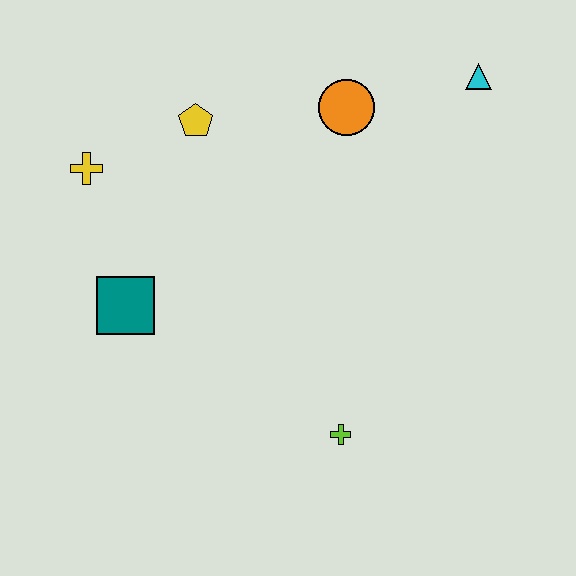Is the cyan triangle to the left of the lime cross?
No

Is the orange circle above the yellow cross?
Yes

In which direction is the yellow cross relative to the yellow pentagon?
The yellow cross is to the left of the yellow pentagon.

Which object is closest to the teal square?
The yellow cross is closest to the teal square.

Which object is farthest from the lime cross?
The cyan triangle is farthest from the lime cross.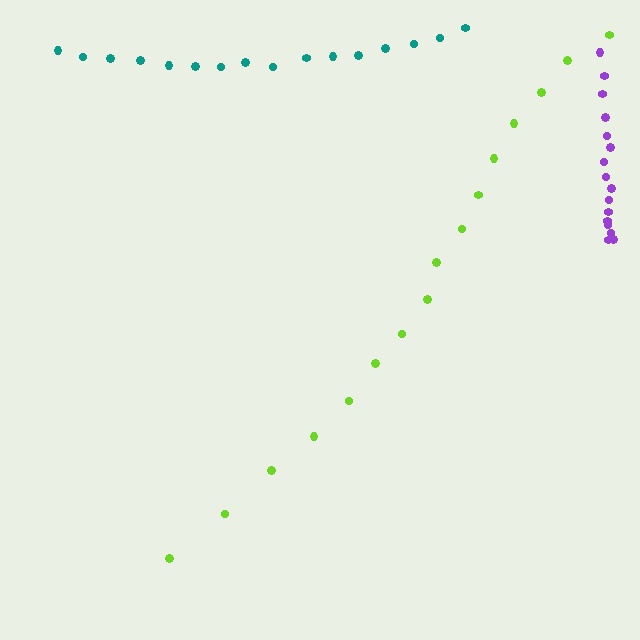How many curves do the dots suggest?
There are 3 distinct paths.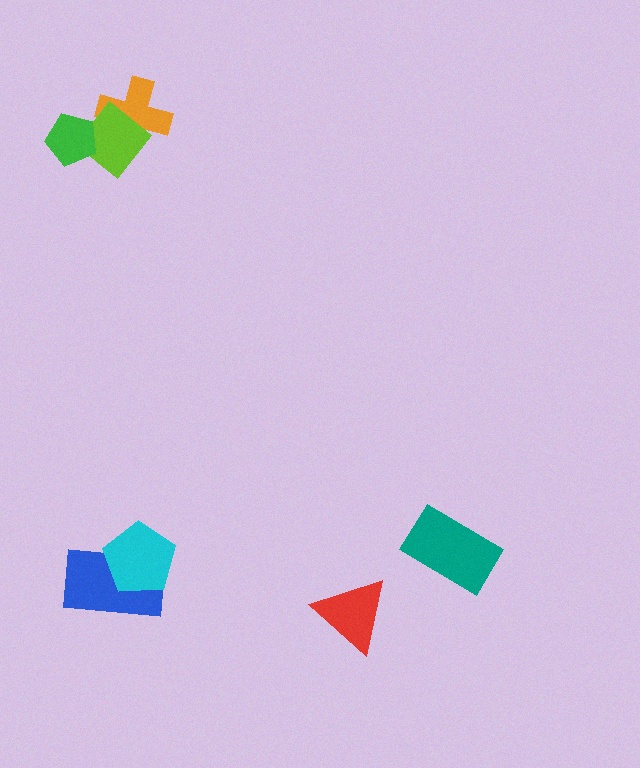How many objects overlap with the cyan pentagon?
1 object overlaps with the cyan pentagon.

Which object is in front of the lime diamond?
The green pentagon is in front of the lime diamond.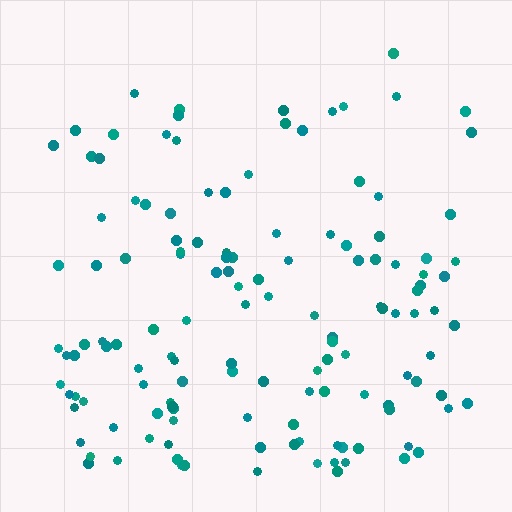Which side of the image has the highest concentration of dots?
The bottom.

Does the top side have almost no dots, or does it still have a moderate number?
Still a moderate number, just noticeably fewer than the bottom.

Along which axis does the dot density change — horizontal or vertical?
Vertical.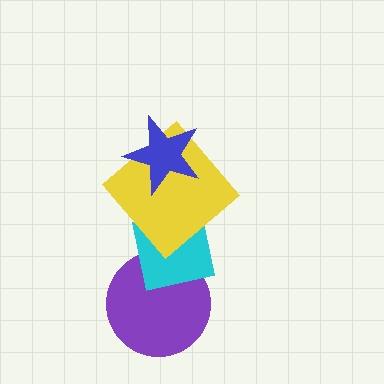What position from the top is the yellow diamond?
The yellow diamond is 2nd from the top.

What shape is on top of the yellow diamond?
The blue star is on top of the yellow diamond.